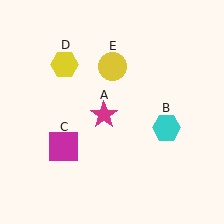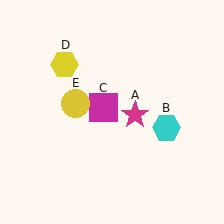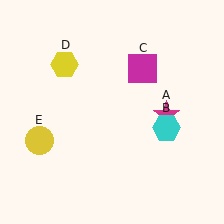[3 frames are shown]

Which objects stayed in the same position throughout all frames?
Cyan hexagon (object B) and yellow hexagon (object D) remained stationary.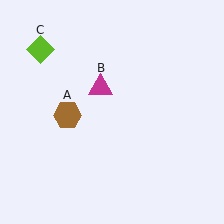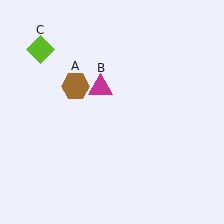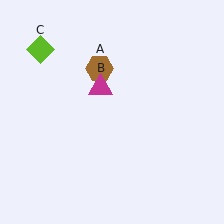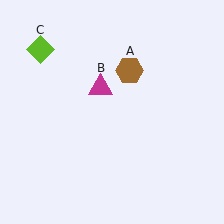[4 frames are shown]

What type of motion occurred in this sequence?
The brown hexagon (object A) rotated clockwise around the center of the scene.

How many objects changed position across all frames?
1 object changed position: brown hexagon (object A).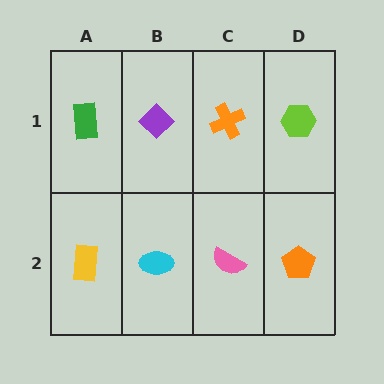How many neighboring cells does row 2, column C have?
3.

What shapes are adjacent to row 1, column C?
A pink semicircle (row 2, column C), a purple diamond (row 1, column B), a lime hexagon (row 1, column D).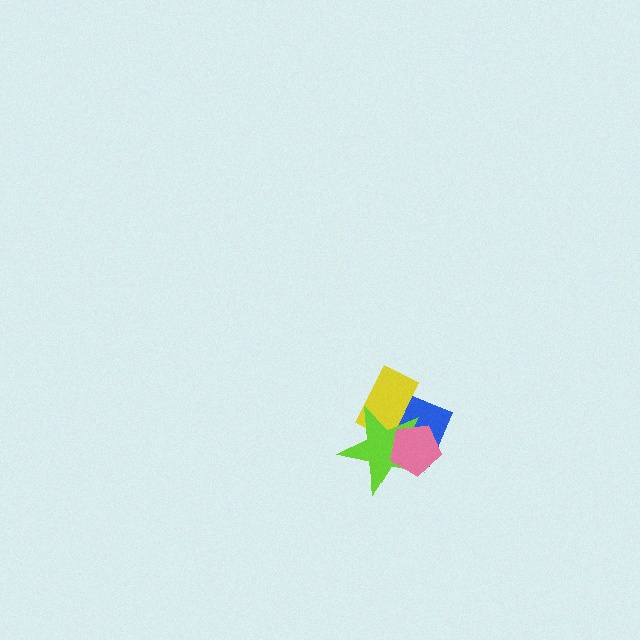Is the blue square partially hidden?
Yes, it is partially covered by another shape.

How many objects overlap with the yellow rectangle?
2 objects overlap with the yellow rectangle.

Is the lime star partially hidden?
Yes, it is partially covered by another shape.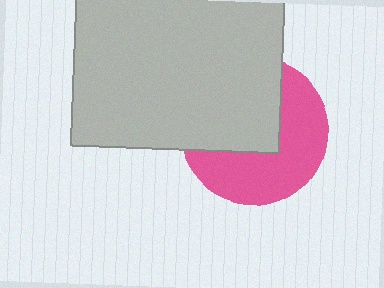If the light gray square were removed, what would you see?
You would see the complete pink circle.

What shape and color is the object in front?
The object in front is a light gray square.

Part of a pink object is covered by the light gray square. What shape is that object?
It is a circle.